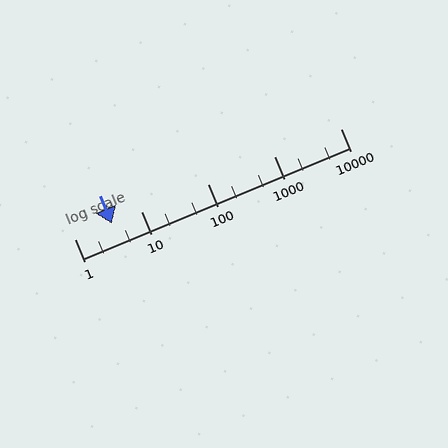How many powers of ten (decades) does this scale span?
The scale spans 4 decades, from 1 to 10000.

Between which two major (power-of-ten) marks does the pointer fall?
The pointer is between 1 and 10.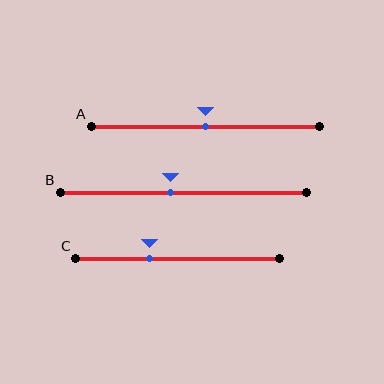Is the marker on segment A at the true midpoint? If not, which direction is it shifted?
Yes, the marker on segment A is at the true midpoint.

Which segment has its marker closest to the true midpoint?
Segment A has its marker closest to the true midpoint.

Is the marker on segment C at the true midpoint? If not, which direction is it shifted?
No, the marker on segment C is shifted to the left by about 14% of the segment length.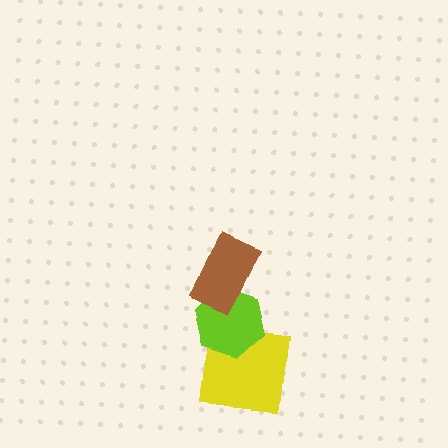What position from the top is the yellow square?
The yellow square is 3rd from the top.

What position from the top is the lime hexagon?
The lime hexagon is 2nd from the top.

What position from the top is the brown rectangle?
The brown rectangle is 1st from the top.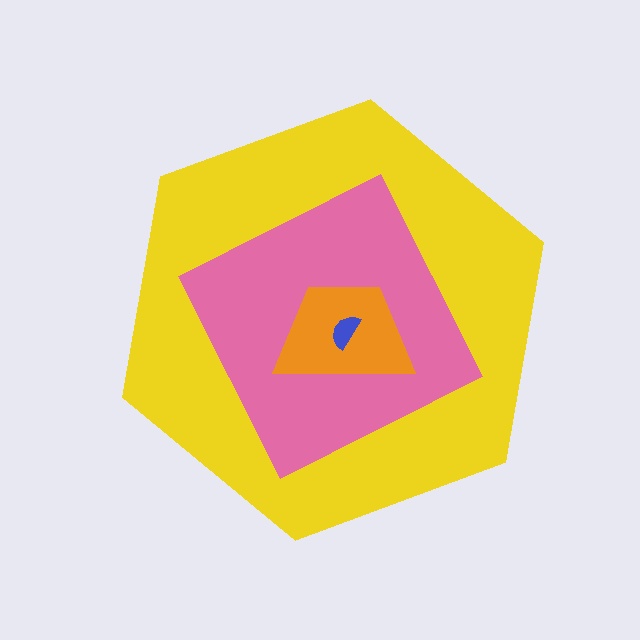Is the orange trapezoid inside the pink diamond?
Yes.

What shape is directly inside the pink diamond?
The orange trapezoid.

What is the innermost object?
The blue semicircle.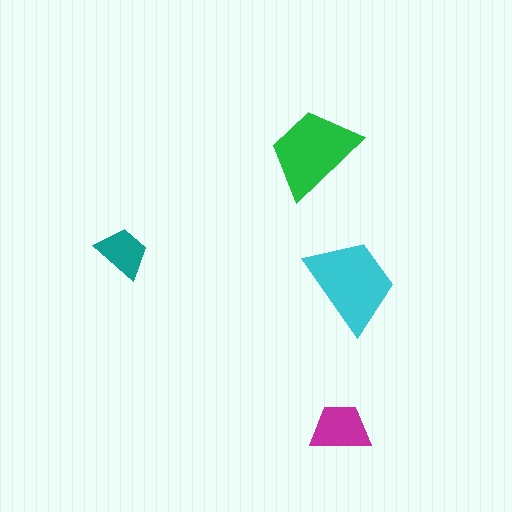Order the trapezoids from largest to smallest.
the cyan one, the green one, the magenta one, the teal one.